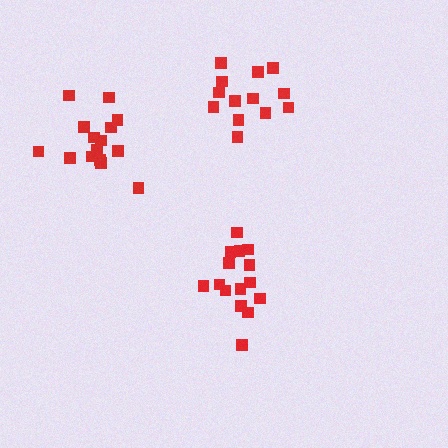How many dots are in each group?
Group 1: 15 dots, Group 2: 13 dots, Group 3: 16 dots (44 total).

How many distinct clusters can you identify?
There are 3 distinct clusters.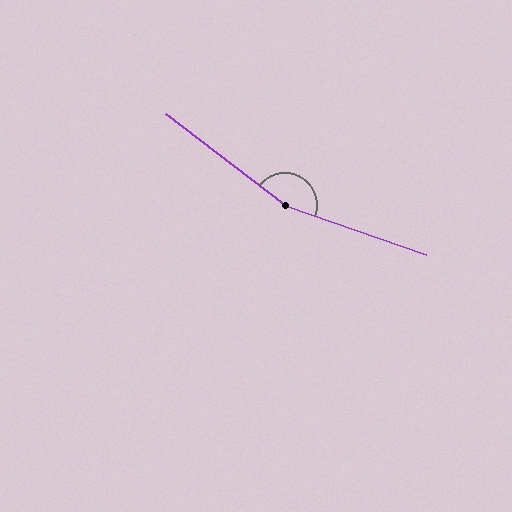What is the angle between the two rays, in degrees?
Approximately 162 degrees.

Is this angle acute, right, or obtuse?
It is obtuse.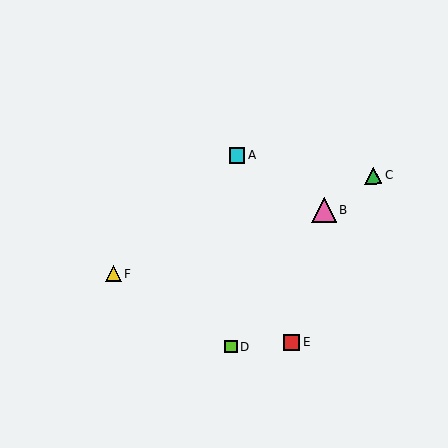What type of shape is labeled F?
Shape F is a yellow triangle.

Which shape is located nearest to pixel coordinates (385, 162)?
The green triangle (labeled C) at (373, 176) is nearest to that location.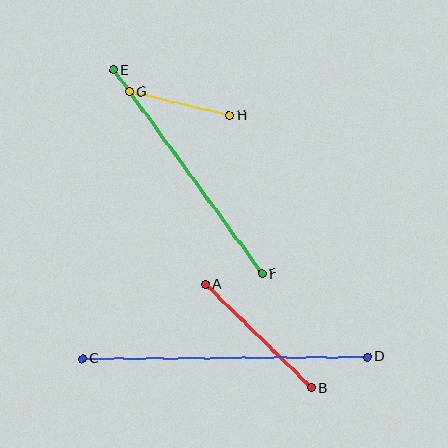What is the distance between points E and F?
The distance is approximately 252 pixels.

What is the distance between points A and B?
The distance is approximately 148 pixels.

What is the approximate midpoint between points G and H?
The midpoint is at approximately (179, 103) pixels.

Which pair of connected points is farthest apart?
Points C and D are farthest apart.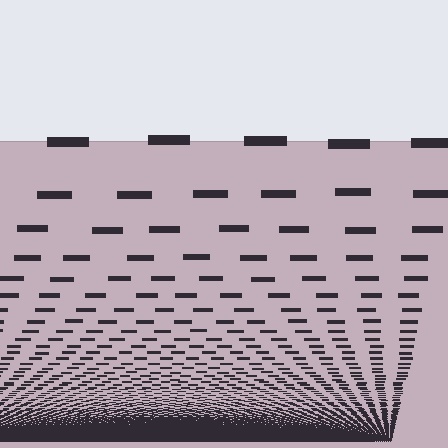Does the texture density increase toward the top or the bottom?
Density increases toward the bottom.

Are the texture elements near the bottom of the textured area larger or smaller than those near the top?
Smaller. The gradient is inverted — elements near the bottom are smaller and denser.